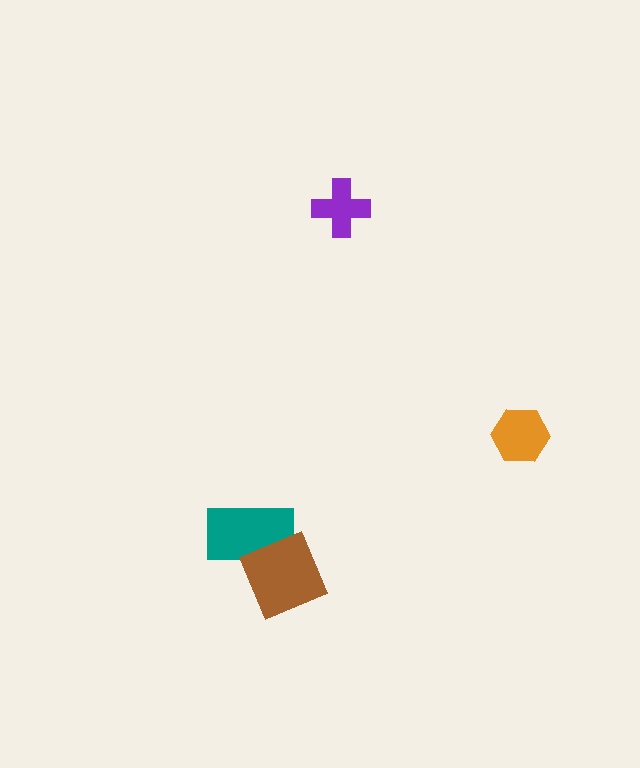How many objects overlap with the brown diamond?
1 object overlaps with the brown diamond.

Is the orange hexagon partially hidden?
No, no other shape covers it.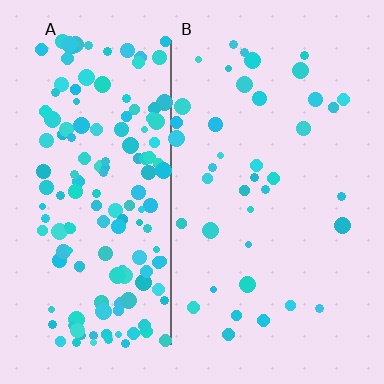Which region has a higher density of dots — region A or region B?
A (the left).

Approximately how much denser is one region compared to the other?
Approximately 4.0× — region A over region B.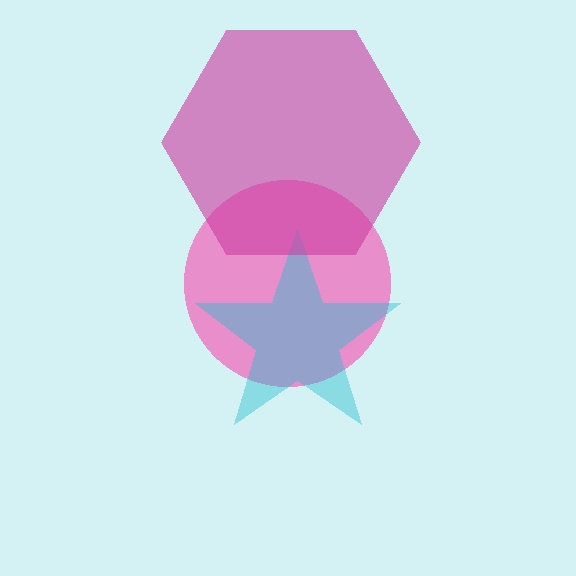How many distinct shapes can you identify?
There are 3 distinct shapes: a pink circle, a cyan star, a magenta hexagon.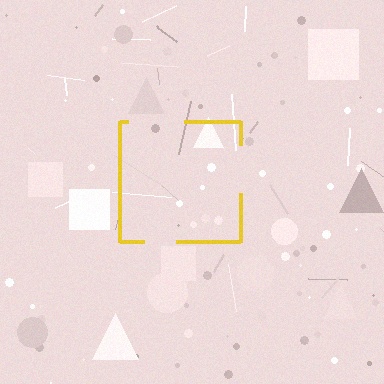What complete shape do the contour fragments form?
The contour fragments form a square.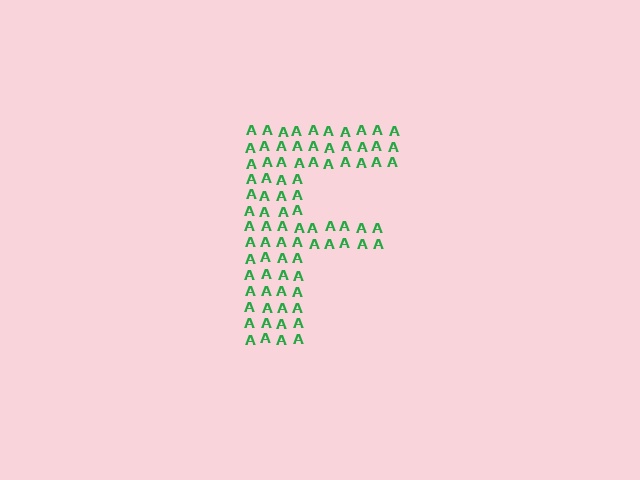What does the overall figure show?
The overall figure shows the letter F.